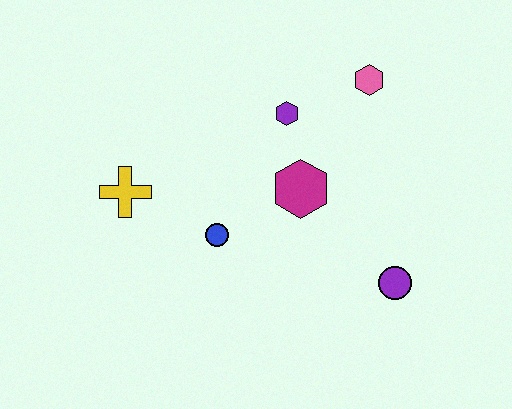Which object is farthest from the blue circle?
The pink hexagon is farthest from the blue circle.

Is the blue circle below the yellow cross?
Yes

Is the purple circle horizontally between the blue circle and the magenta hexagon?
No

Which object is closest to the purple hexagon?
The magenta hexagon is closest to the purple hexagon.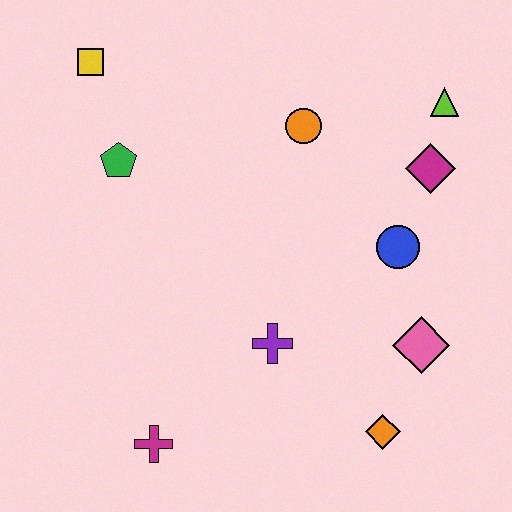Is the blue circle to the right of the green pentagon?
Yes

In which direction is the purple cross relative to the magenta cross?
The purple cross is to the right of the magenta cross.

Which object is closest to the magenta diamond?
The lime triangle is closest to the magenta diamond.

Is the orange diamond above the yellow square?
No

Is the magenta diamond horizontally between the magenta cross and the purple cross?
No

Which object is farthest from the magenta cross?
The lime triangle is farthest from the magenta cross.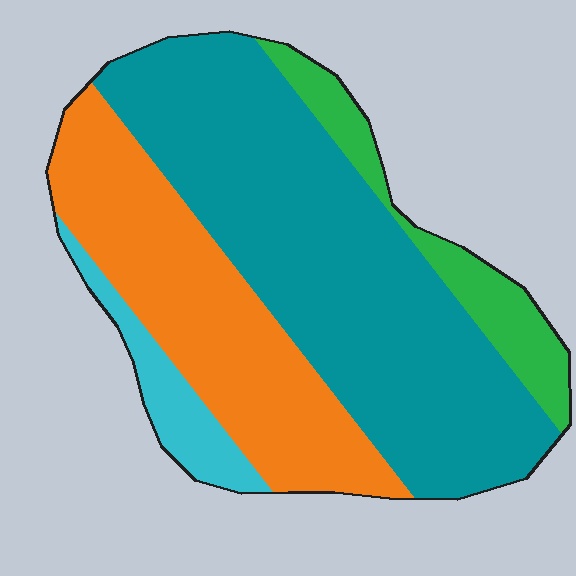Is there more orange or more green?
Orange.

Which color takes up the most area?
Teal, at roughly 50%.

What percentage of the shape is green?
Green covers 11% of the shape.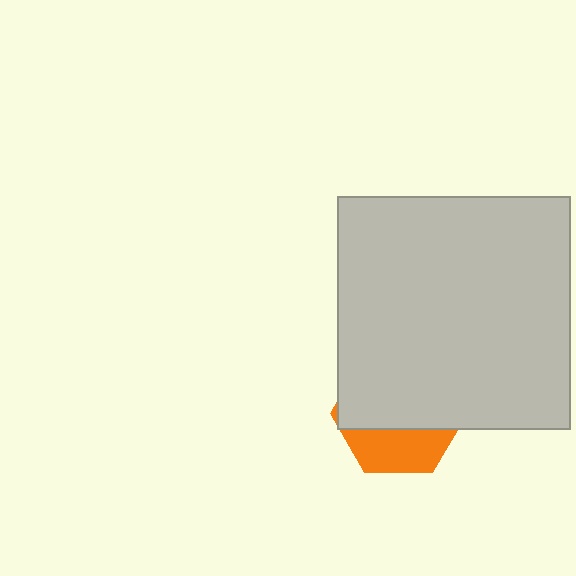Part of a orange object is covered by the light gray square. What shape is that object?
It is a hexagon.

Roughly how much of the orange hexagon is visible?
A small part of it is visible (roughly 34%).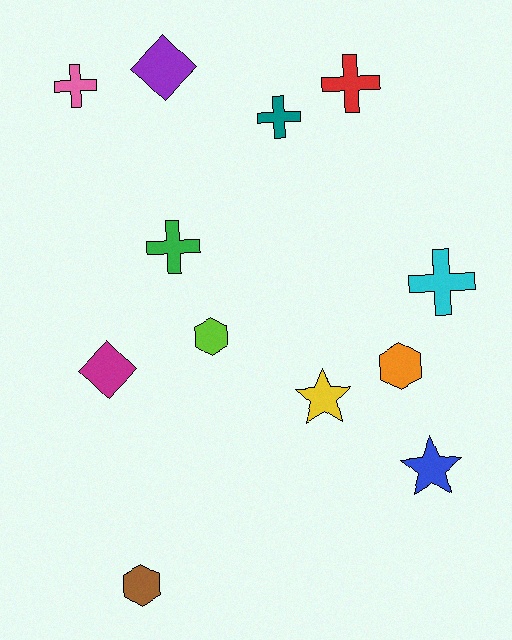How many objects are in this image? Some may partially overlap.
There are 12 objects.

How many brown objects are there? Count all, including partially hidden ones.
There is 1 brown object.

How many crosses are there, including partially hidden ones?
There are 5 crosses.